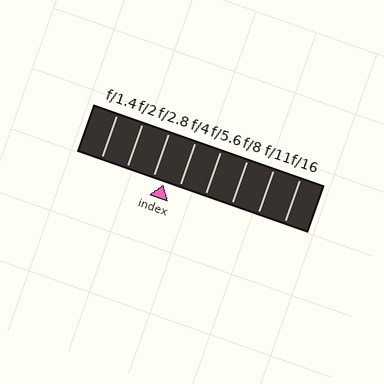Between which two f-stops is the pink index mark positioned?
The index mark is between f/2.8 and f/4.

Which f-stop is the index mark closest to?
The index mark is closest to f/2.8.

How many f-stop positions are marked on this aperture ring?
There are 8 f-stop positions marked.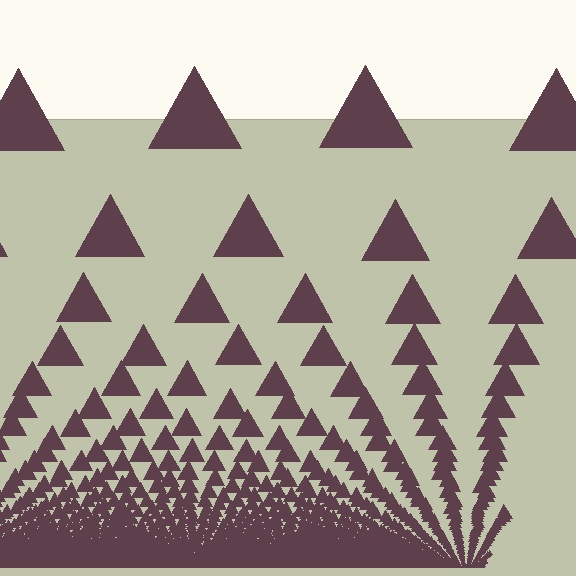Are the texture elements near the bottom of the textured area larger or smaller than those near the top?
Smaller. The gradient is inverted — elements near the bottom are smaller and denser.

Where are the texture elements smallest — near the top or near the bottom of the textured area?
Near the bottom.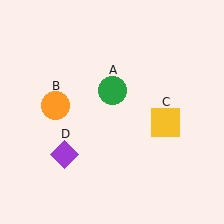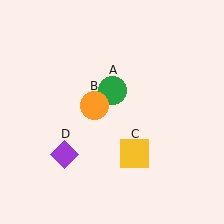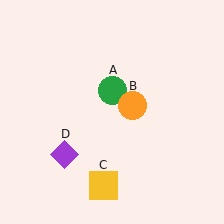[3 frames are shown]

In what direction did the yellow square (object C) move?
The yellow square (object C) moved down and to the left.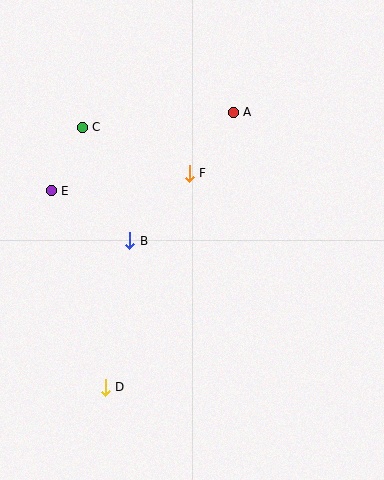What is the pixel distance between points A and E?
The distance between A and E is 198 pixels.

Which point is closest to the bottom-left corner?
Point D is closest to the bottom-left corner.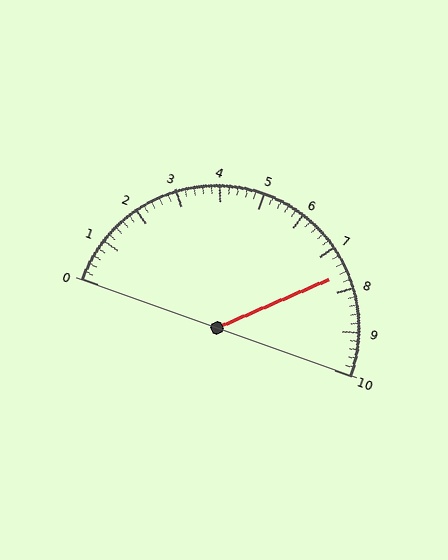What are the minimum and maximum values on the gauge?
The gauge ranges from 0 to 10.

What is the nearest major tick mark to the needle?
The nearest major tick mark is 8.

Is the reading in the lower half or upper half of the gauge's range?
The reading is in the upper half of the range (0 to 10).